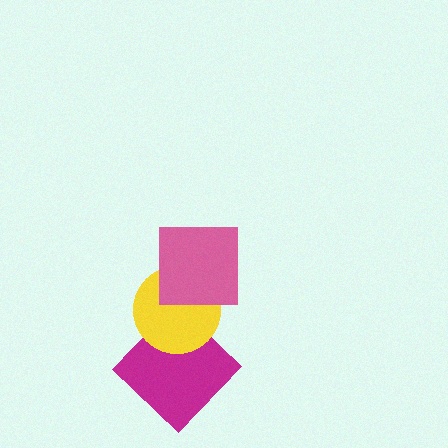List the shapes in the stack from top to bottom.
From top to bottom: the pink square, the yellow circle, the magenta diamond.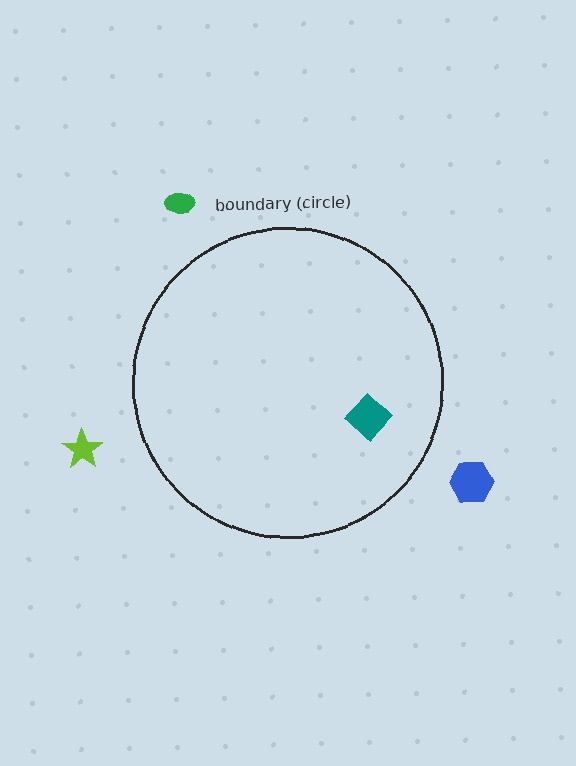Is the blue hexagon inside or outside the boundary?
Outside.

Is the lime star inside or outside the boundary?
Outside.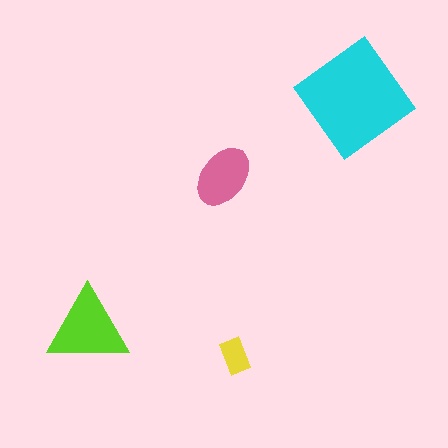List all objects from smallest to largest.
The yellow rectangle, the pink ellipse, the lime triangle, the cyan diamond.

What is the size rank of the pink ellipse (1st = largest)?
3rd.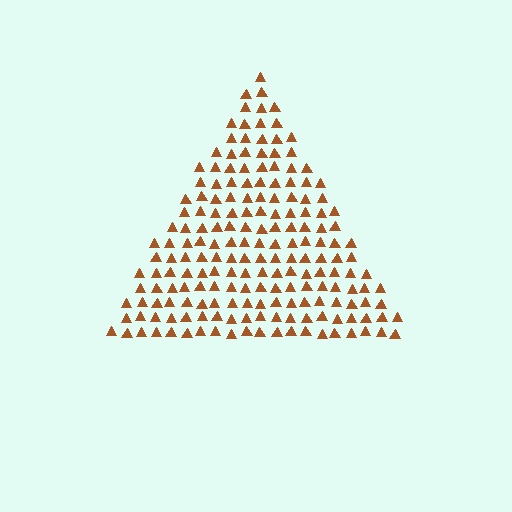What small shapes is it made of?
It is made of small triangles.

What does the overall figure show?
The overall figure shows a triangle.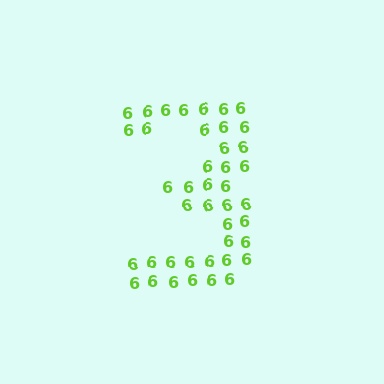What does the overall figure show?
The overall figure shows the digit 3.